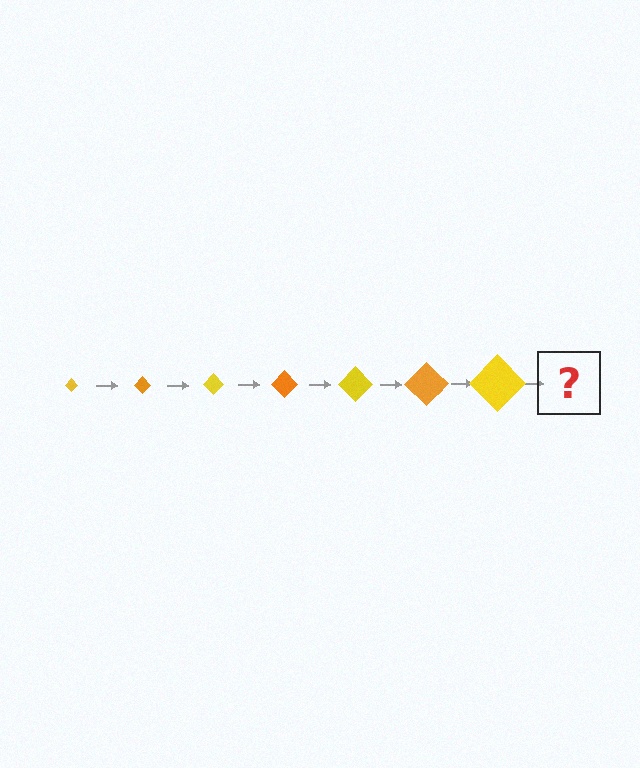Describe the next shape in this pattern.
It should be an orange diamond, larger than the previous one.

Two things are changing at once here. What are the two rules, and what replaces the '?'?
The two rules are that the diamond grows larger each step and the color cycles through yellow and orange. The '?' should be an orange diamond, larger than the previous one.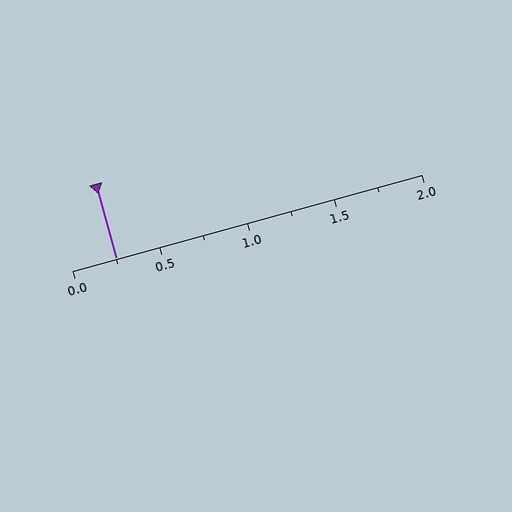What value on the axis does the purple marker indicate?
The marker indicates approximately 0.25.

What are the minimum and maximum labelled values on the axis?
The axis runs from 0.0 to 2.0.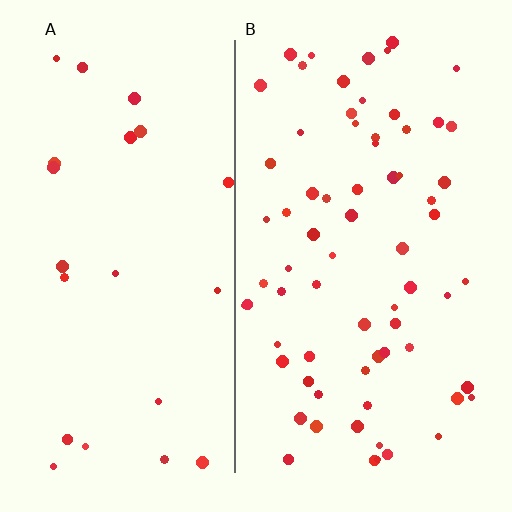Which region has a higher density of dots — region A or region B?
B (the right).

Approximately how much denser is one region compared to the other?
Approximately 3.1× — region B over region A.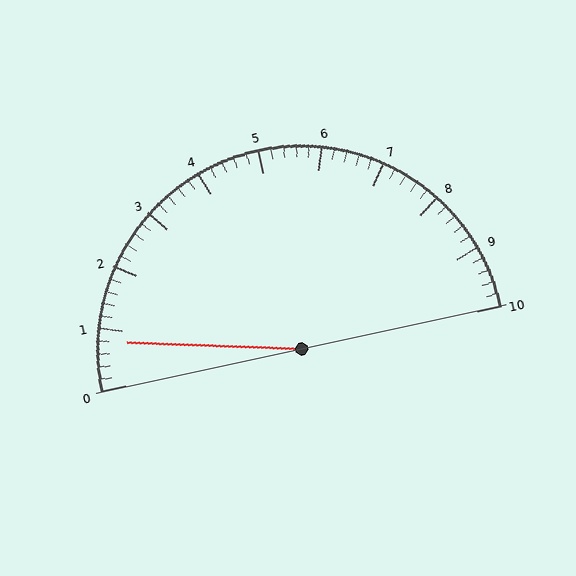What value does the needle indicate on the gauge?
The needle indicates approximately 0.8.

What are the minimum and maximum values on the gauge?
The gauge ranges from 0 to 10.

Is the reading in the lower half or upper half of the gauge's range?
The reading is in the lower half of the range (0 to 10).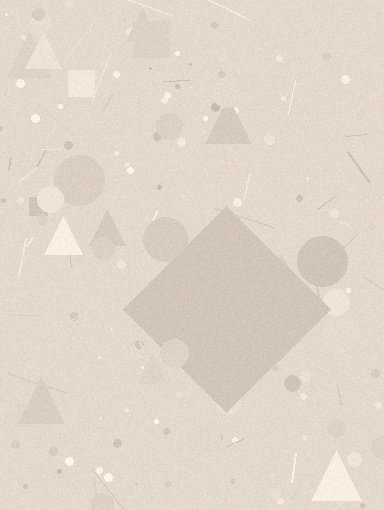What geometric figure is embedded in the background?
A diamond is embedded in the background.